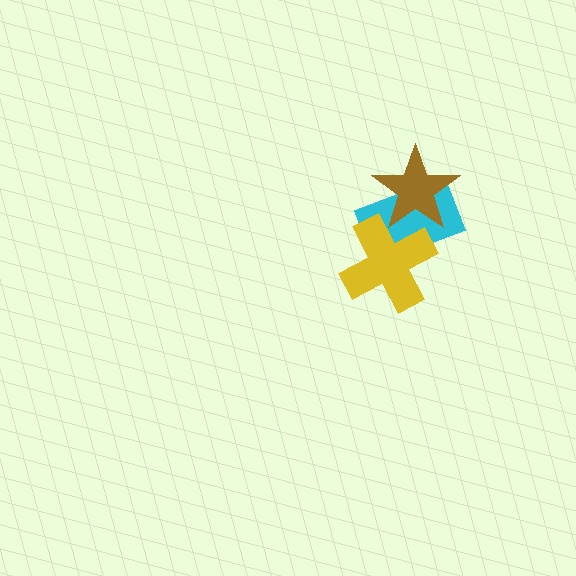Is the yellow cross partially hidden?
No, no other shape covers it.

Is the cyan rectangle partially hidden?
Yes, it is partially covered by another shape.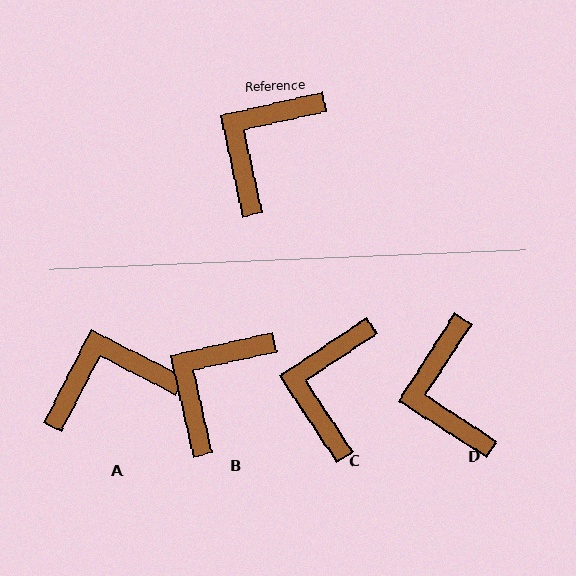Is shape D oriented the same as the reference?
No, it is off by about 45 degrees.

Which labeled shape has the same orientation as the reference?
B.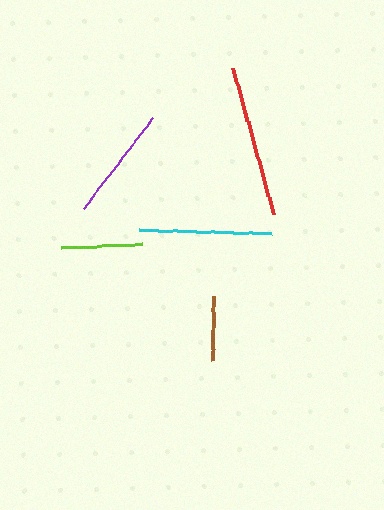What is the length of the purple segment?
The purple segment is approximately 115 pixels long.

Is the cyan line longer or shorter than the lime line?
The cyan line is longer than the lime line.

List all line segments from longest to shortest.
From longest to shortest: red, cyan, purple, lime, brown.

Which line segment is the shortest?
The brown line is the shortest at approximately 63 pixels.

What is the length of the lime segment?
The lime segment is approximately 81 pixels long.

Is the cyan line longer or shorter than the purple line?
The cyan line is longer than the purple line.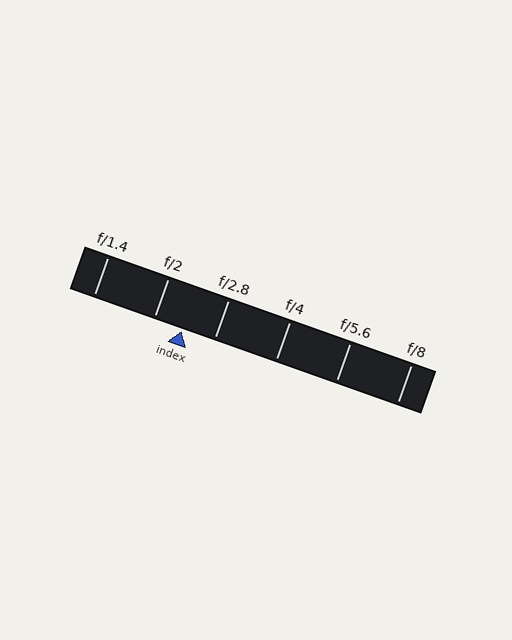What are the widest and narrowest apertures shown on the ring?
The widest aperture shown is f/1.4 and the narrowest is f/8.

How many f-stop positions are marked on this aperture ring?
There are 6 f-stop positions marked.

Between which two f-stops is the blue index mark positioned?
The index mark is between f/2 and f/2.8.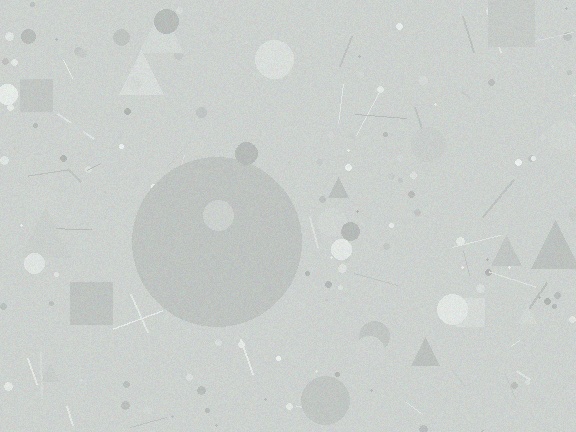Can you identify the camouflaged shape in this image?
The camouflaged shape is a circle.